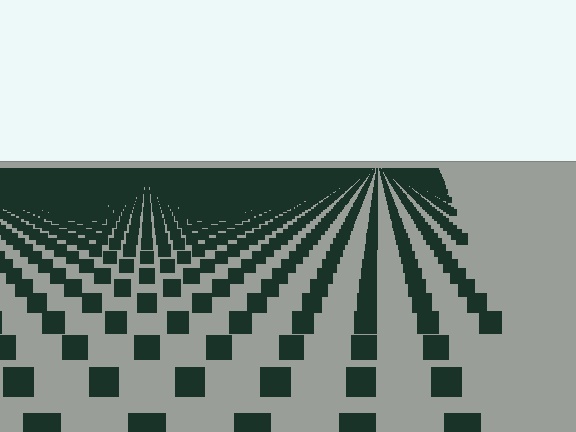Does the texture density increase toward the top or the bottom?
Density increases toward the top.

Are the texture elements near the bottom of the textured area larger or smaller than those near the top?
Larger. Near the bottom, elements are closer to the viewer and appear at a bigger on-screen size.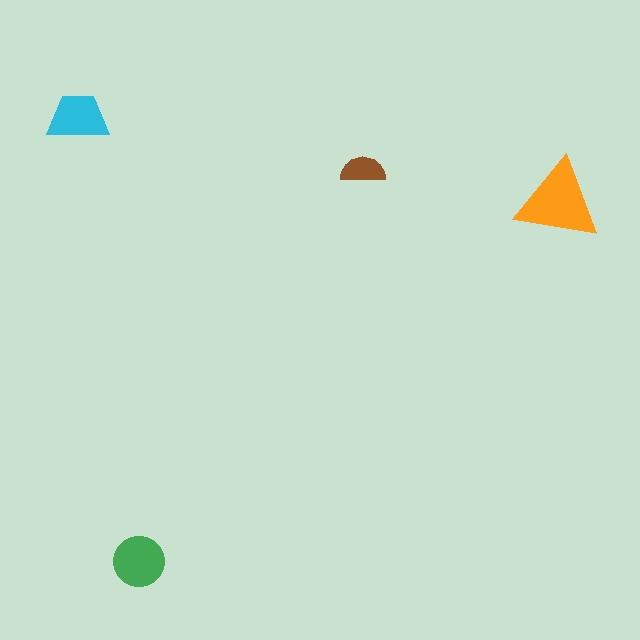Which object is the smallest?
The brown semicircle.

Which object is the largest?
The orange triangle.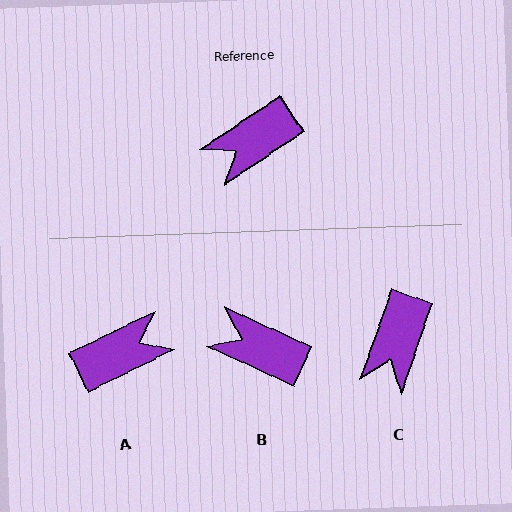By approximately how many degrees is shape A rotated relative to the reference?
Approximately 172 degrees counter-clockwise.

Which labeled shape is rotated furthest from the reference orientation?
A, about 172 degrees away.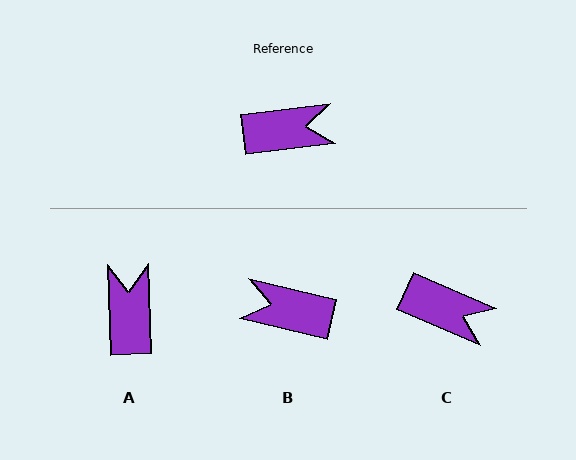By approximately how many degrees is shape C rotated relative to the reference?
Approximately 30 degrees clockwise.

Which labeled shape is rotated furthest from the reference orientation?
B, about 160 degrees away.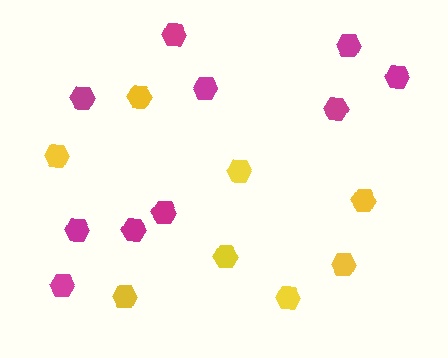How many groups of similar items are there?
There are 2 groups: one group of magenta hexagons (10) and one group of yellow hexagons (8).